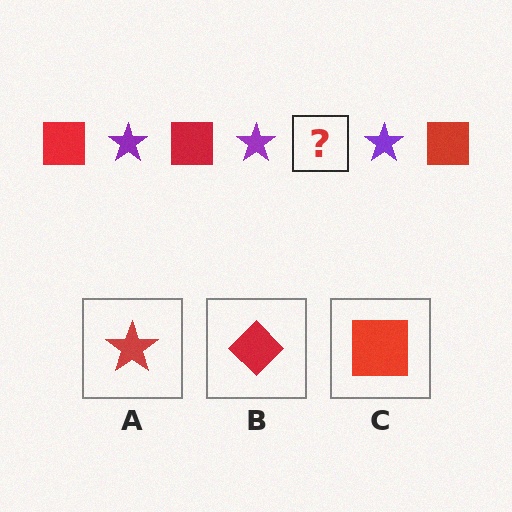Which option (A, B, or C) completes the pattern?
C.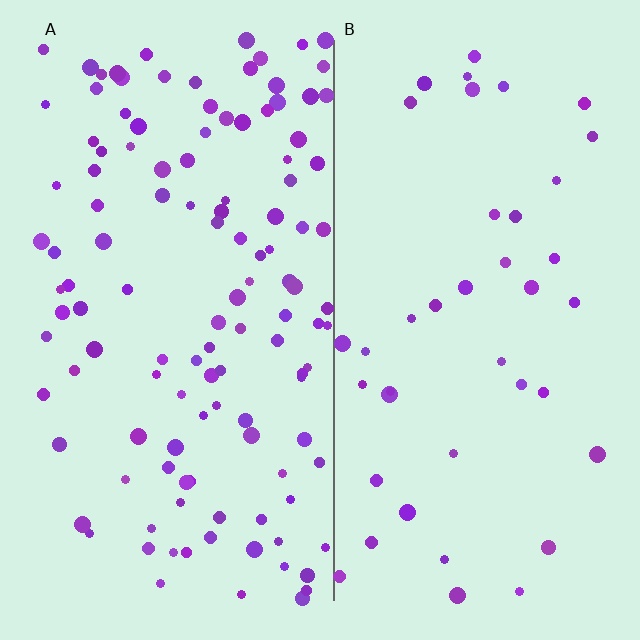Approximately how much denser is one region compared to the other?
Approximately 2.9× — region A over region B.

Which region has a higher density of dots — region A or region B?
A (the left).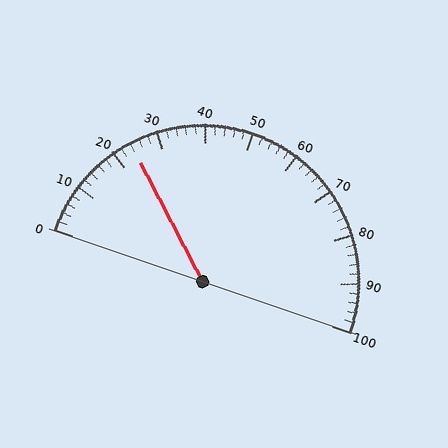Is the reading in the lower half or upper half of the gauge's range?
The reading is in the lower half of the range (0 to 100).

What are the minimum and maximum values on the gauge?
The gauge ranges from 0 to 100.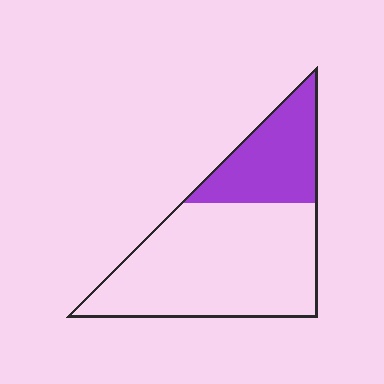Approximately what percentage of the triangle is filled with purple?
Approximately 30%.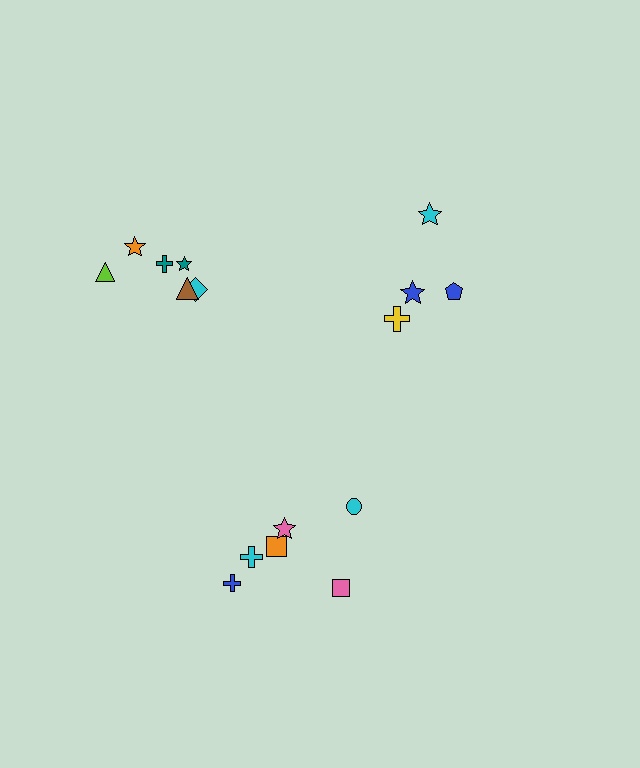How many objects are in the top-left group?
There are 6 objects.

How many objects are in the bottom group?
There are 6 objects.